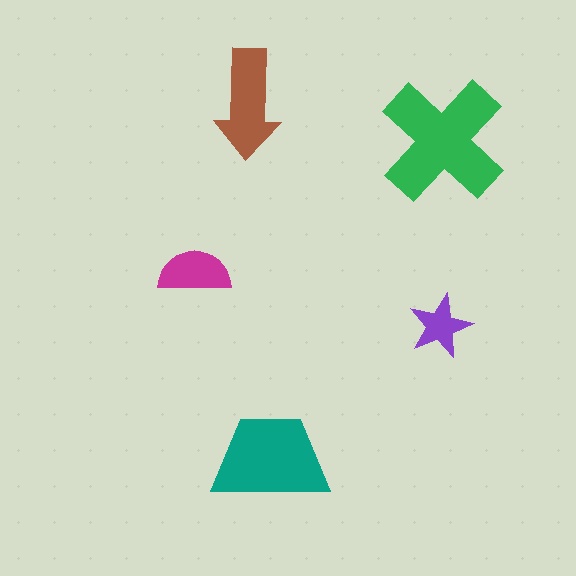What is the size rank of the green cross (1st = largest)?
1st.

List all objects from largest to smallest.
The green cross, the teal trapezoid, the brown arrow, the magenta semicircle, the purple star.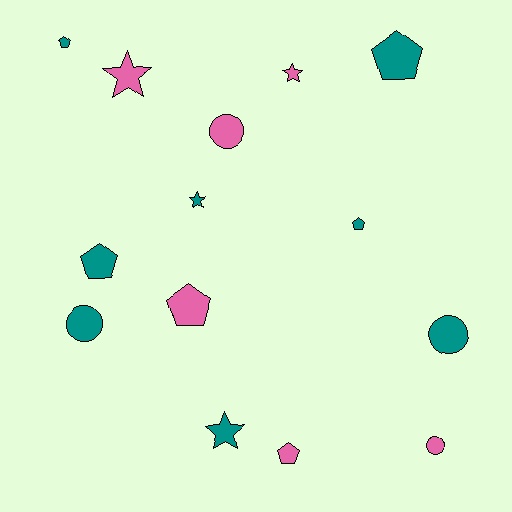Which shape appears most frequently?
Pentagon, with 6 objects.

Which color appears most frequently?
Teal, with 8 objects.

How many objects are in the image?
There are 14 objects.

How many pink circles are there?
There are 2 pink circles.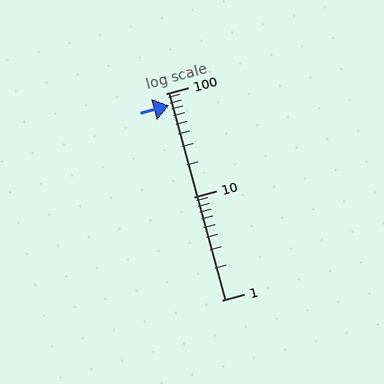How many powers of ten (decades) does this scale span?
The scale spans 2 decades, from 1 to 100.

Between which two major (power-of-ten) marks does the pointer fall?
The pointer is between 10 and 100.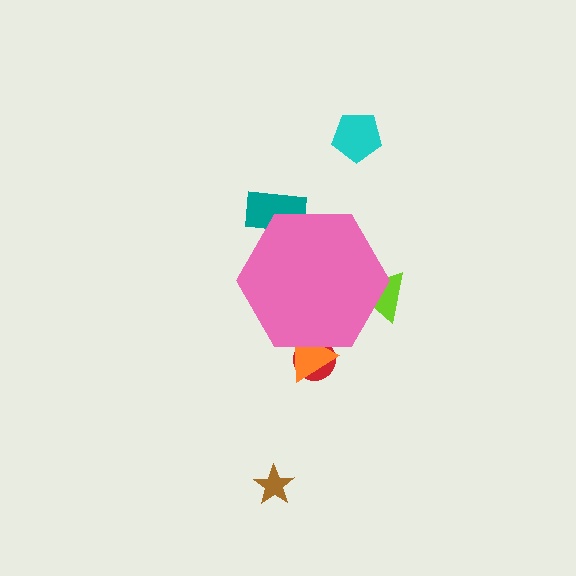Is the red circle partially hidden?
Yes, the red circle is partially hidden behind the pink hexagon.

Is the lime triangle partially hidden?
Yes, the lime triangle is partially hidden behind the pink hexagon.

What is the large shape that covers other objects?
A pink hexagon.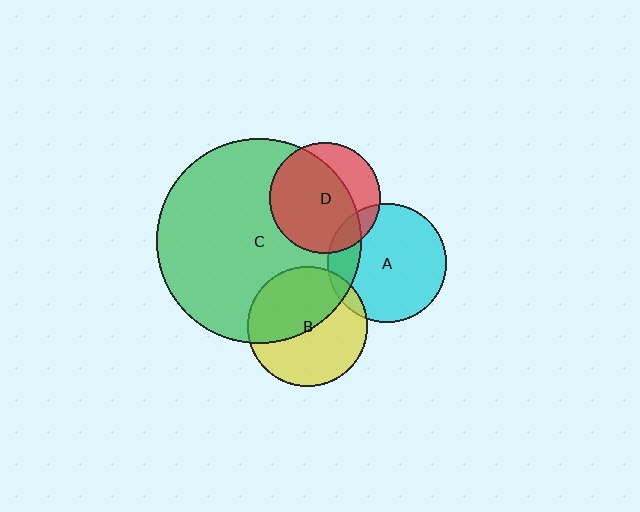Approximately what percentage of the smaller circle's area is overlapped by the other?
Approximately 20%.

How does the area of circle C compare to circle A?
Approximately 3.0 times.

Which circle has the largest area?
Circle C (green).